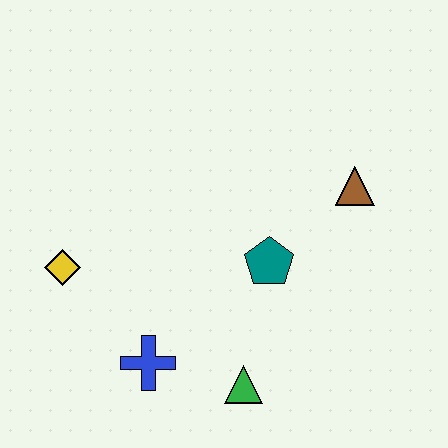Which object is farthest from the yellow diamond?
The brown triangle is farthest from the yellow diamond.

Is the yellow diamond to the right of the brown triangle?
No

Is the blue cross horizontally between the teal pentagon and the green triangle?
No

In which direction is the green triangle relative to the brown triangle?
The green triangle is below the brown triangle.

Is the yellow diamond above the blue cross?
Yes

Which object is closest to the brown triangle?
The teal pentagon is closest to the brown triangle.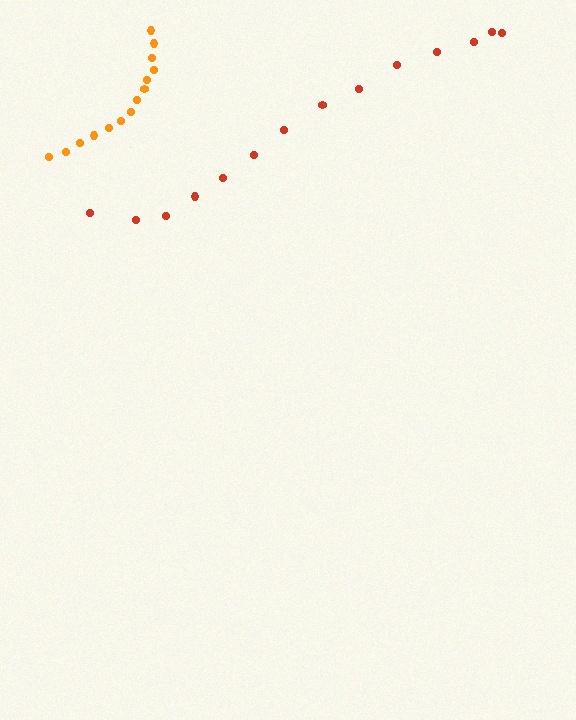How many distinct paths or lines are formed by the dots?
There are 2 distinct paths.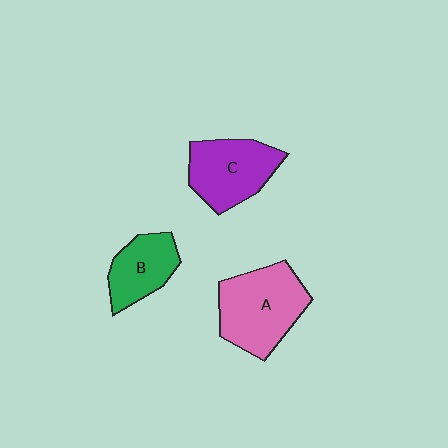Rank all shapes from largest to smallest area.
From largest to smallest: A (pink), C (purple), B (green).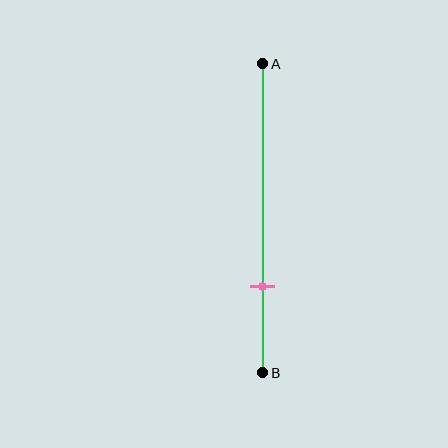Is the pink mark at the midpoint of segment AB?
No, the mark is at about 70% from A, not at the 50% midpoint.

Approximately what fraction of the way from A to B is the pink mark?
The pink mark is approximately 70% of the way from A to B.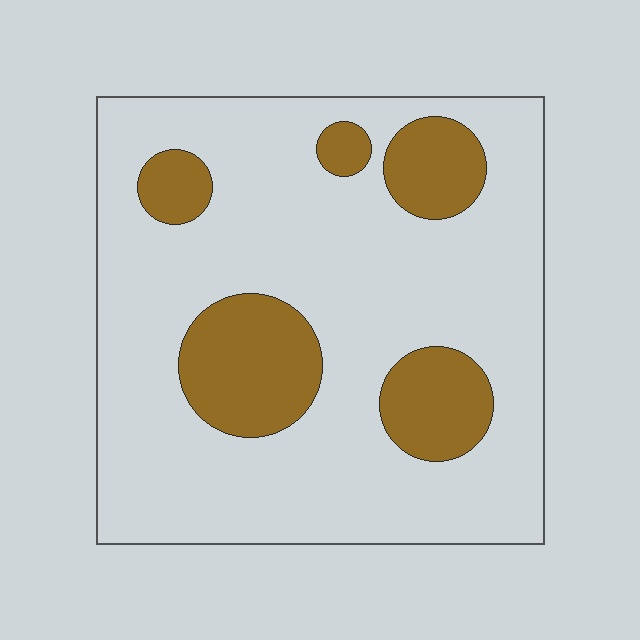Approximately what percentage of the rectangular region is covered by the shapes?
Approximately 20%.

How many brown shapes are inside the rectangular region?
5.